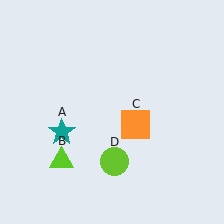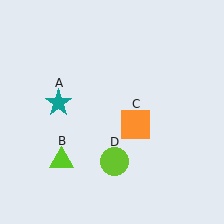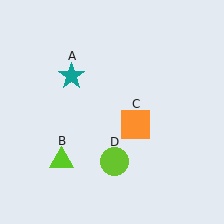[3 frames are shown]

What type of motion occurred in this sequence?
The teal star (object A) rotated clockwise around the center of the scene.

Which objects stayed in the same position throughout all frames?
Lime triangle (object B) and orange square (object C) and lime circle (object D) remained stationary.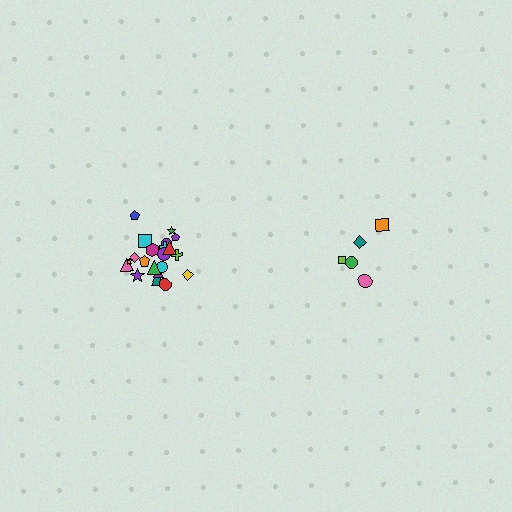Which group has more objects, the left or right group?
The left group.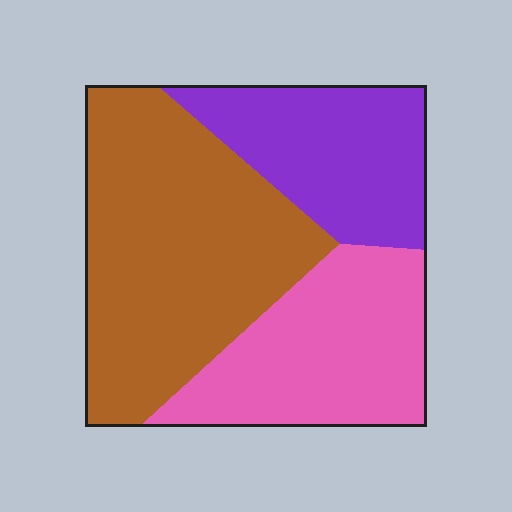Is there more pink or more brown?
Brown.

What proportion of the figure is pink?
Pink covers roughly 30% of the figure.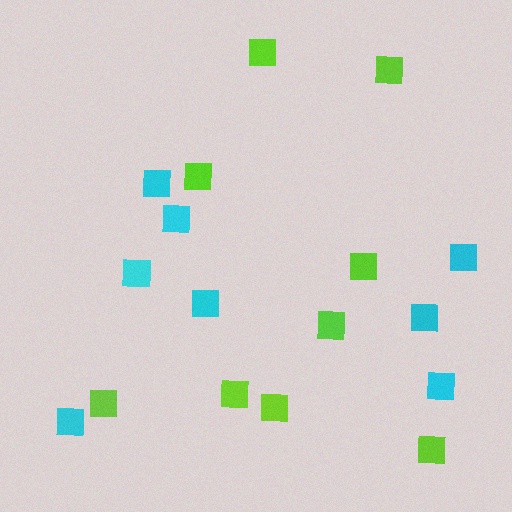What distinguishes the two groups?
There are 2 groups: one group of lime squares (9) and one group of cyan squares (8).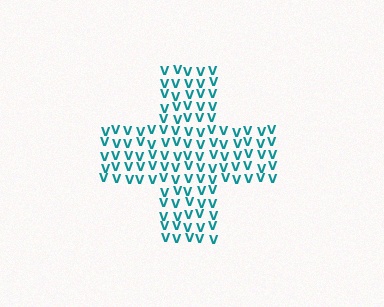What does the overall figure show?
The overall figure shows a cross.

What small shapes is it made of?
It is made of small letter V's.